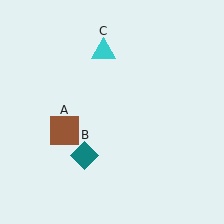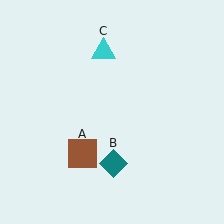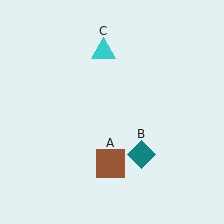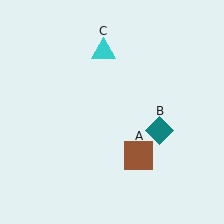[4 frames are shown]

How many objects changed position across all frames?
2 objects changed position: brown square (object A), teal diamond (object B).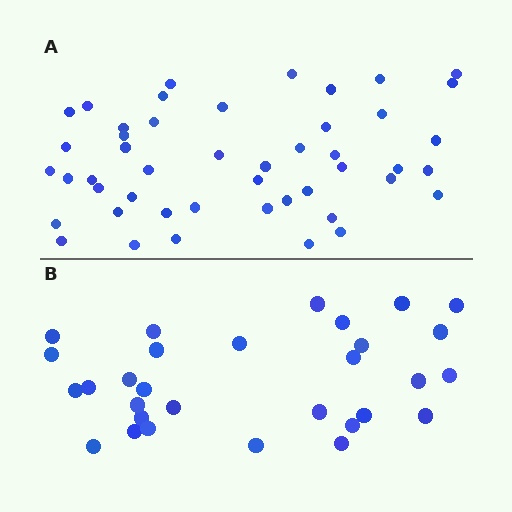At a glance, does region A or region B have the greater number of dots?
Region A (the top region) has more dots.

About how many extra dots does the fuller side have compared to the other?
Region A has approximately 15 more dots than region B.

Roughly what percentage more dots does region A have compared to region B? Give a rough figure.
About 55% more.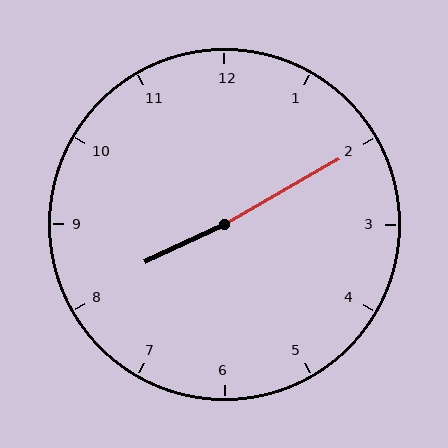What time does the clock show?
8:10.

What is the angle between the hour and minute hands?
Approximately 175 degrees.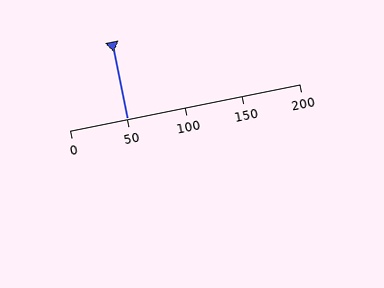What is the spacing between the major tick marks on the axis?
The major ticks are spaced 50 apart.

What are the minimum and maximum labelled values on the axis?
The axis runs from 0 to 200.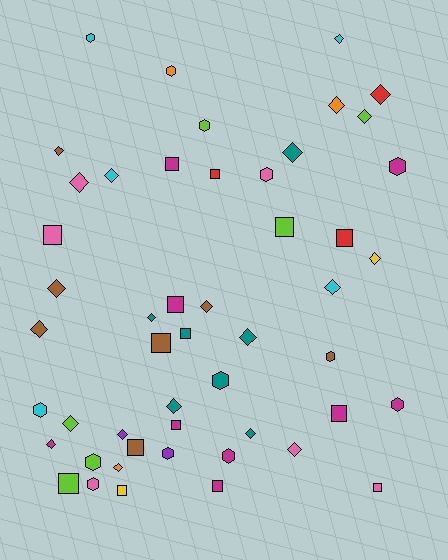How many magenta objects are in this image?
There are 9 magenta objects.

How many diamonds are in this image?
There are 22 diamonds.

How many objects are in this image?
There are 50 objects.